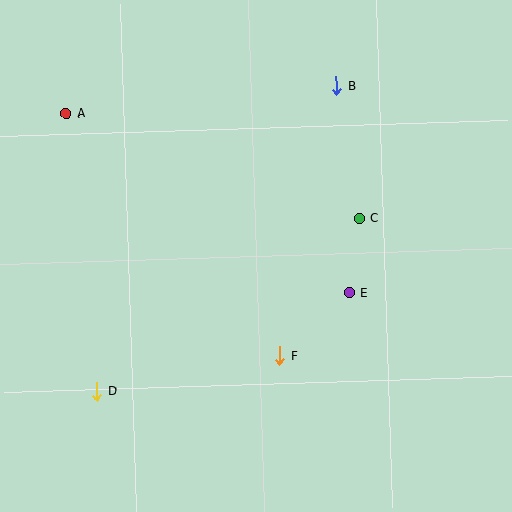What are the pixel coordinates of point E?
Point E is at (349, 293).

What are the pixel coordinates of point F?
Point F is at (280, 356).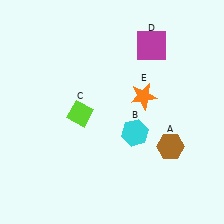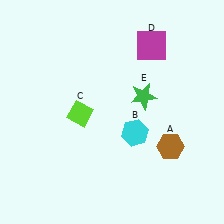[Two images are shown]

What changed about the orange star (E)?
In Image 1, E is orange. In Image 2, it changed to green.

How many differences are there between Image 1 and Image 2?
There is 1 difference between the two images.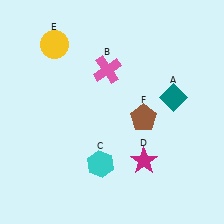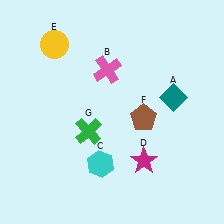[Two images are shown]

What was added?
A green cross (G) was added in Image 2.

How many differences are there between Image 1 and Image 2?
There is 1 difference between the two images.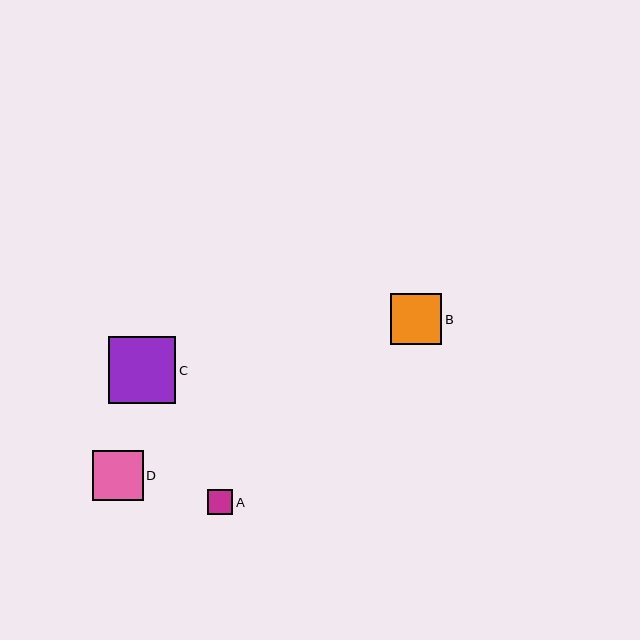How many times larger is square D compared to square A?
Square D is approximately 2.0 times the size of square A.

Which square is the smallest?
Square A is the smallest with a size of approximately 25 pixels.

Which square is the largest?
Square C is the largest with a size of approximately 67 pixels.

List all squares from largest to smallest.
From largest to smallest: C, B, D, A.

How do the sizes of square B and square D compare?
Square B and square D are approximately the same size.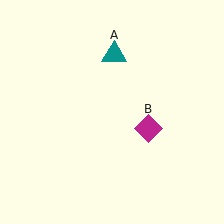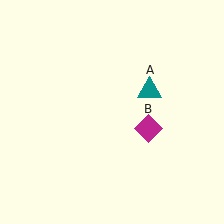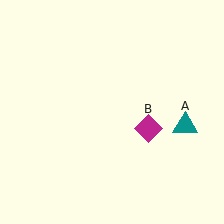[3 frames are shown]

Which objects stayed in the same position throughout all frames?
Magenta diamond (object B) remained stationary.